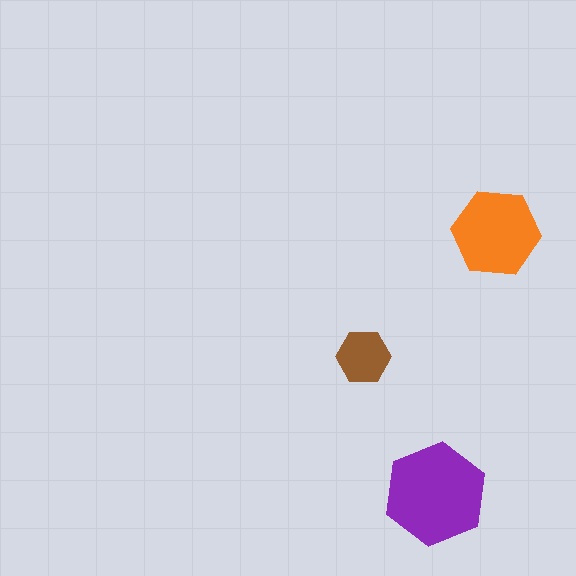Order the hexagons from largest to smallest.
the purple one, the orange one, the brown one.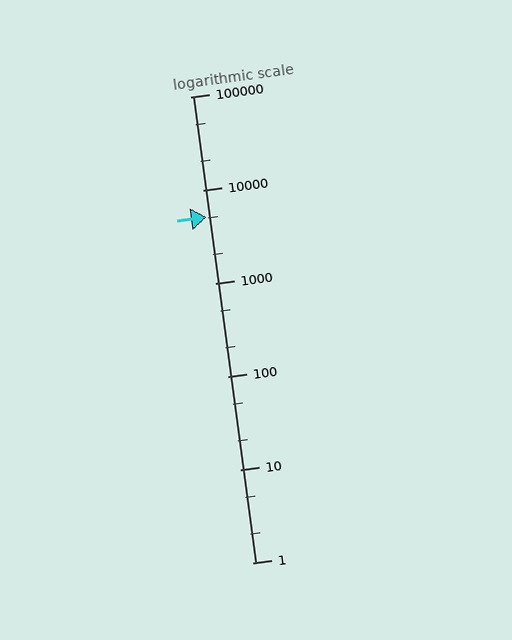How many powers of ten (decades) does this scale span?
The scale spans 5 decades, from 1 to 100000.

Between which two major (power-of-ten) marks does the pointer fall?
The pointer is between 1000 and 10000.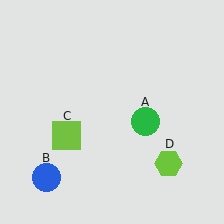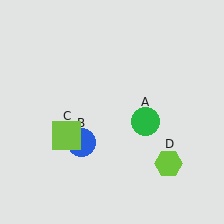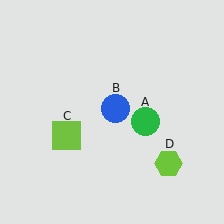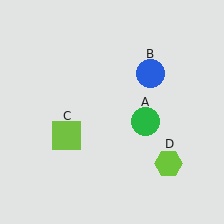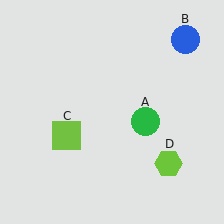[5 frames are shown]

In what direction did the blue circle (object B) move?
The blue circle (object B) moved up and to the right.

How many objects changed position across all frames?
1 object changed position: blue circle (object B).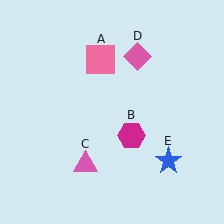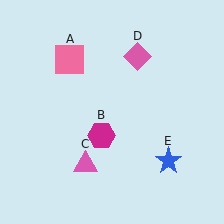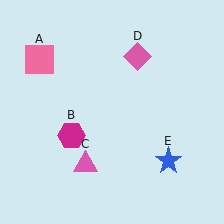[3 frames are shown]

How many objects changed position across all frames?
2 objects changed position: pink square (object A), magenta hexagon (object B).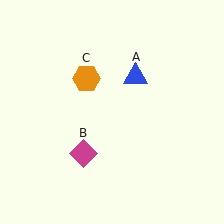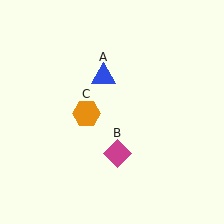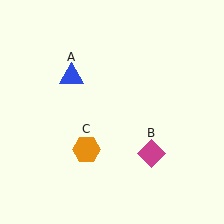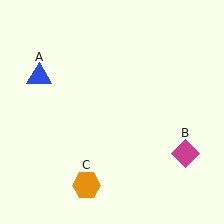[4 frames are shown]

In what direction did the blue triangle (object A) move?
The blue triangle (object A) moved left.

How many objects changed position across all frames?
3 objects changed position: blue triangle (object A), magenta diamond (object B), orange hexagon (object C).